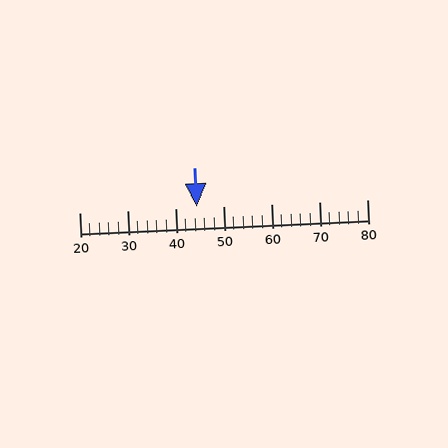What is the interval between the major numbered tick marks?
The major tick marks are spaced 10 units apart.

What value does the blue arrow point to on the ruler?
The blue arrow points to approximately 44.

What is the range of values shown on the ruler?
The ruler shows values from 20 to 80.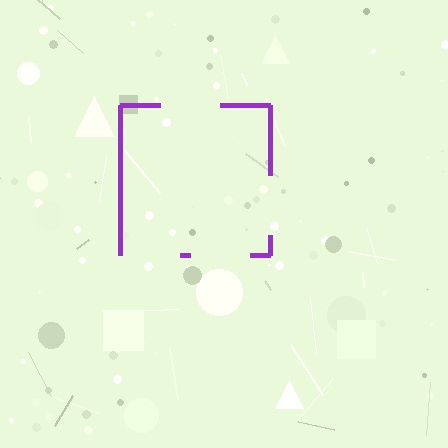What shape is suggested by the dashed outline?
The dashed outline suggests a square.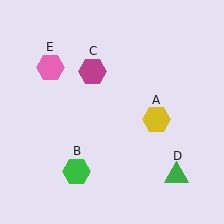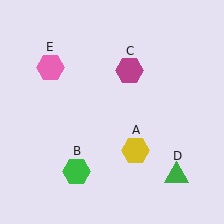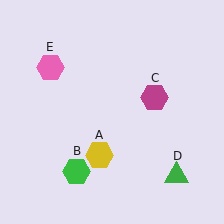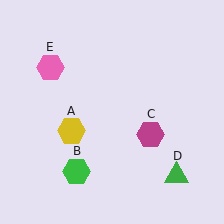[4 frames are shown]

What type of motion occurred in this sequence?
The yellow hexagon (object A), magenta hexagon (object C) rotated clockwise around the center of the scene.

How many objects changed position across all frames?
2 objects changed position: yellow hexagon (object A), magenta hexagon (object C).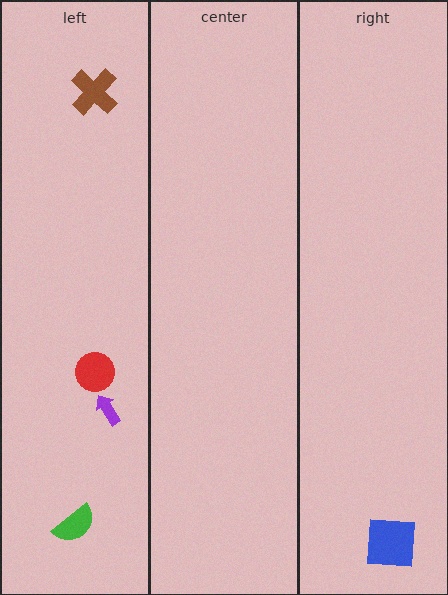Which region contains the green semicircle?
The left region.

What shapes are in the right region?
The blue square.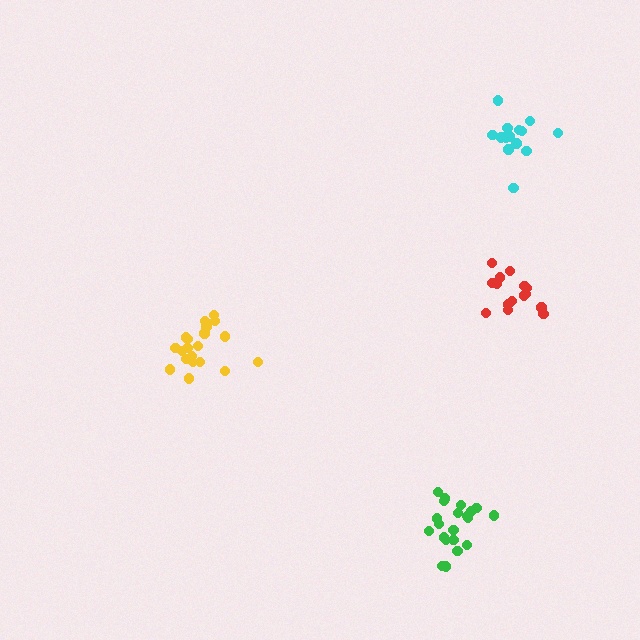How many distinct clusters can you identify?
There are 4 distinct clusters.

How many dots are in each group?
Group 1: 20 dots, Group 2: 21 dots, Group 3: 15 dots, Group 4: 16 dots (72 total).